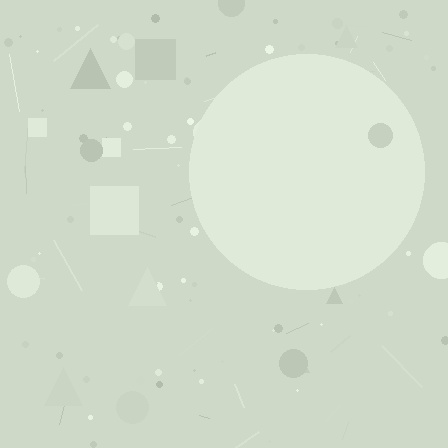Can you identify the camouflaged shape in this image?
The camouflaged shape is a circle.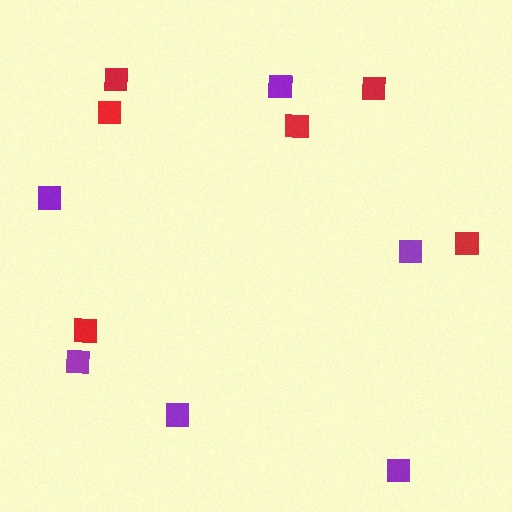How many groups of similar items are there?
There are 2 groups: one group of purple squares (6) and one group of red squares (6).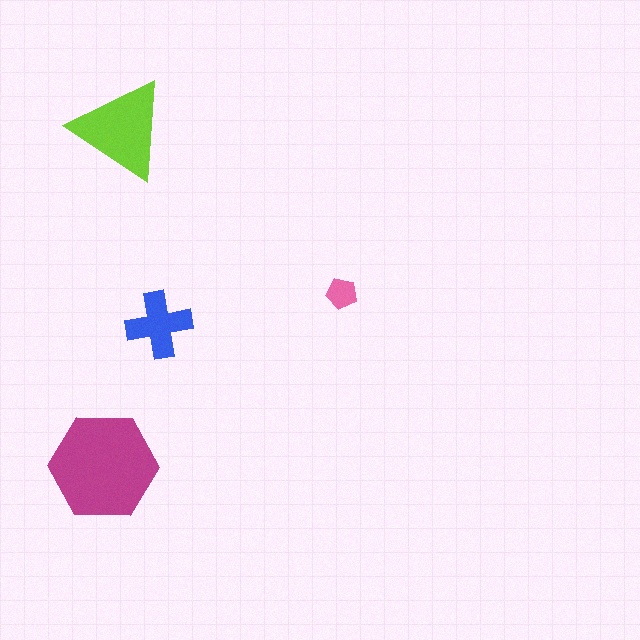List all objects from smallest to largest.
The pink pentagon, the blue cross, the lime triangle, the magenta hexagon.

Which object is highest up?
The lime triangle is topmost.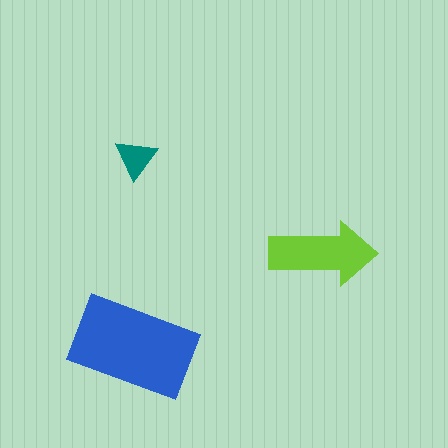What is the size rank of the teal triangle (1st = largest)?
3rd.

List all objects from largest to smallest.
The blue rectangle, the lime arrow, the teal triangle.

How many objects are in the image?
There are 3 objects in the image.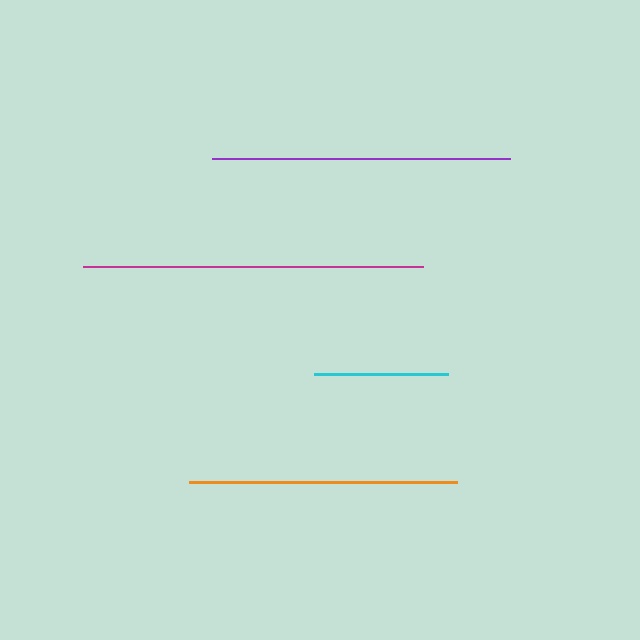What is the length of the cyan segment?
The cyan segment is approximately 134 pixels long.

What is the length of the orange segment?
The orange segment is approximately 268 pixels long.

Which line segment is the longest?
The magenta line is the longest at approximately 341 pixels.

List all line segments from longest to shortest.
From longest to shortest: magenta, purple, orange, cyan.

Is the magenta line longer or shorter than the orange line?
The magenta line is longer than the orange line.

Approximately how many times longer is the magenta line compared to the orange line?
The magenta line is approximately 1.3 times the length of the orange line.